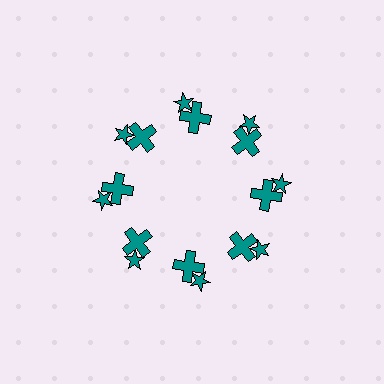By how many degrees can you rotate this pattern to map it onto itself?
The pattern maps onto itself every 45 degrees of rotation.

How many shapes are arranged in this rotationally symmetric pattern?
There are 16 shapes, arranged in 8 groups of 2.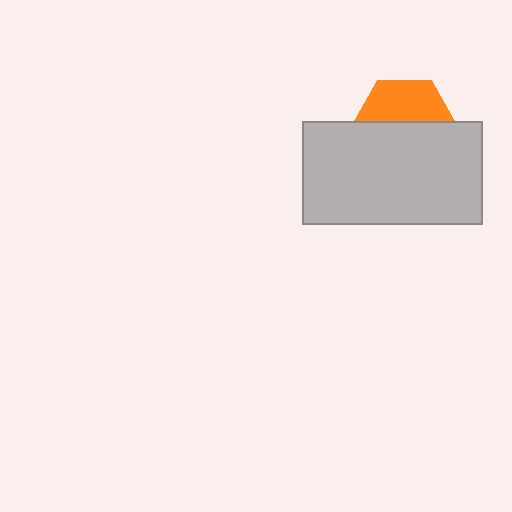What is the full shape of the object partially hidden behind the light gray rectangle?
The partially hidden object is an orange hexagon.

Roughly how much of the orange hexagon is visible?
A small part of it is visible (roughly 43%).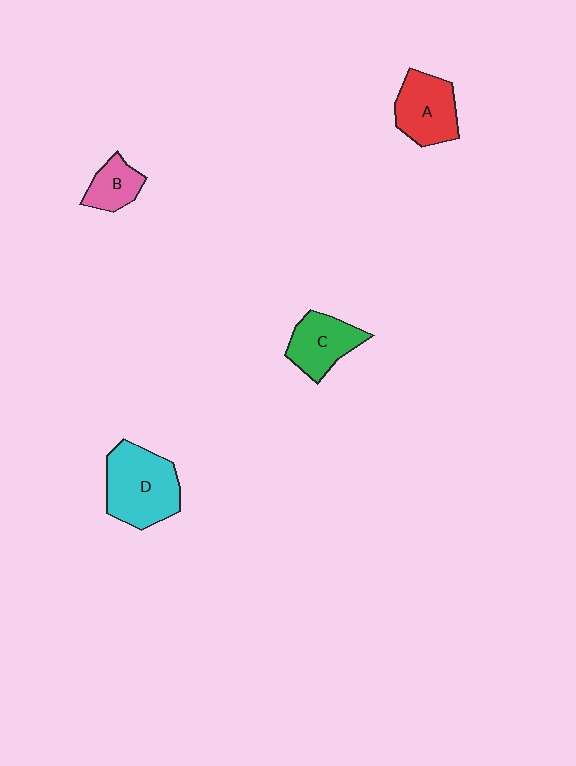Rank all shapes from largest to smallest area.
From largest to smallest: D (cyan), A (red), C (green), B (pink).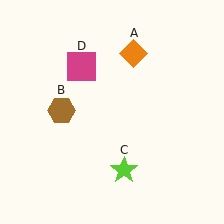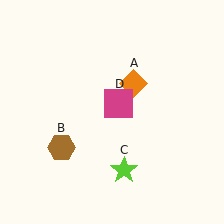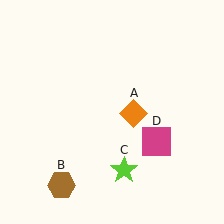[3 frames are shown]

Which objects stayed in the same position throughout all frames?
Lime star (object C) remained stationary.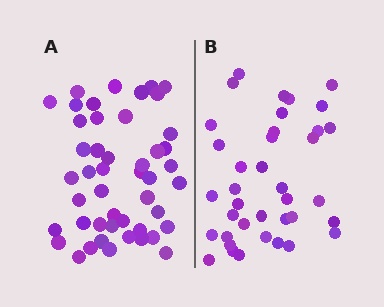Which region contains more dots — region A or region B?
Region A (the left region) has more dots.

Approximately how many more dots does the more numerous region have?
Region A has roughly 8 or so more dots than region B.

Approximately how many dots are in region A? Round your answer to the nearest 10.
About 50 dots. (The exact count is 47, which rounds to 50.)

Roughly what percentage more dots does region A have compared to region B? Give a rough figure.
About 25% more.